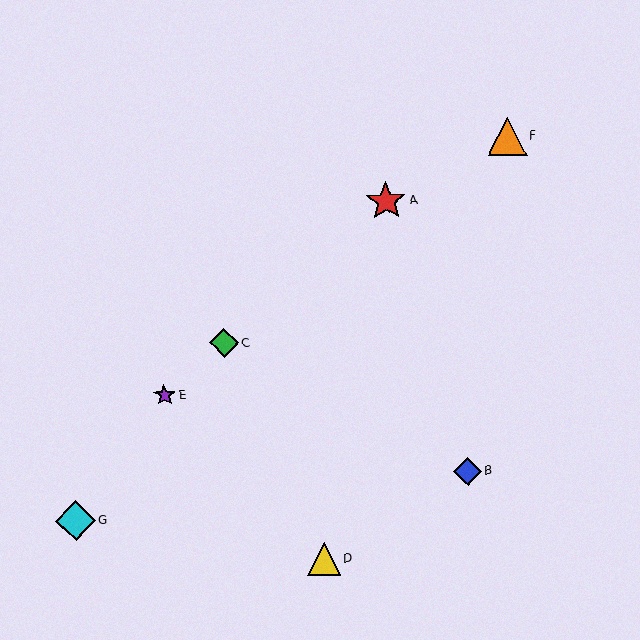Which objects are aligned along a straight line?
Objects A, C, E are aligned along a straight line.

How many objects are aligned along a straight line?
3 objects (A, C, E) are aligned along a straight line.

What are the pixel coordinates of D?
Object D is at (324, 559).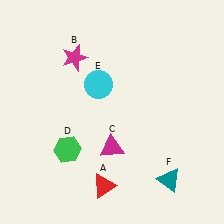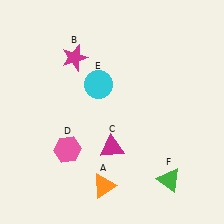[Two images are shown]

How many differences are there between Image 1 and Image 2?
There are 3 differences between the two images.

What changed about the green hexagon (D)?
In Image 1, D is green. In Image 2, it changed to pink.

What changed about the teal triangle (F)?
In Image 1, F is teal. In Image 2, it changed to green.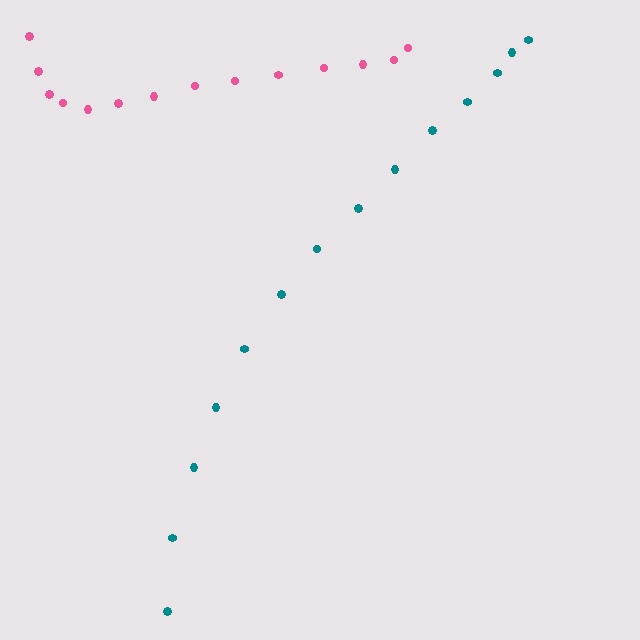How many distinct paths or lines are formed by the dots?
There are 2 distinct paths.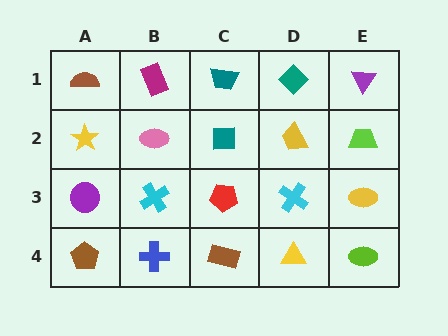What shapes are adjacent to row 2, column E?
A purple triangle (row 1, column E), a yellow ellipse (row 3, column E), a yellow trapezoid (row 2, column D).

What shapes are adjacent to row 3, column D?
A yellow trapezoid (row 2, column D), a yellow triangle (row 4, column D), a red pentagon (row 3, column C), a yellow ellipse (row 3, column E).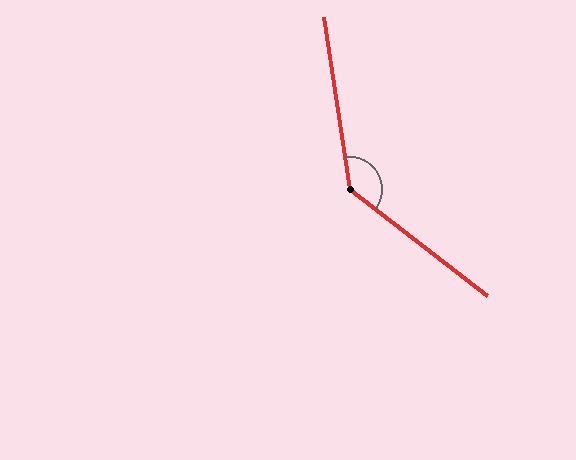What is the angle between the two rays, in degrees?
Approximately 136 degrees.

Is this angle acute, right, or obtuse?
It is obtuse.